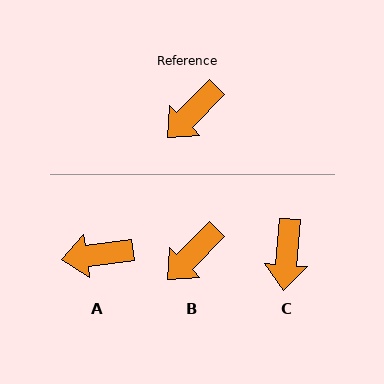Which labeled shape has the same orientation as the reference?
B.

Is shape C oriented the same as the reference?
No, it is off by about 39 degrees.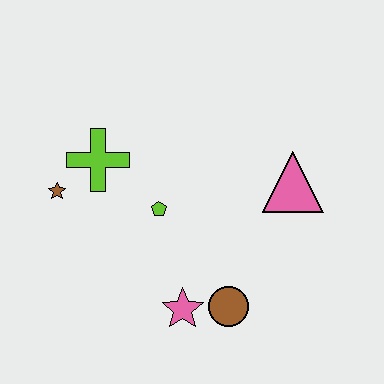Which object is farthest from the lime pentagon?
The pink triangle is farthest from the lime pentagon.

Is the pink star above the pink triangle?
No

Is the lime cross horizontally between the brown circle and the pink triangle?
No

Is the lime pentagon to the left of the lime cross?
No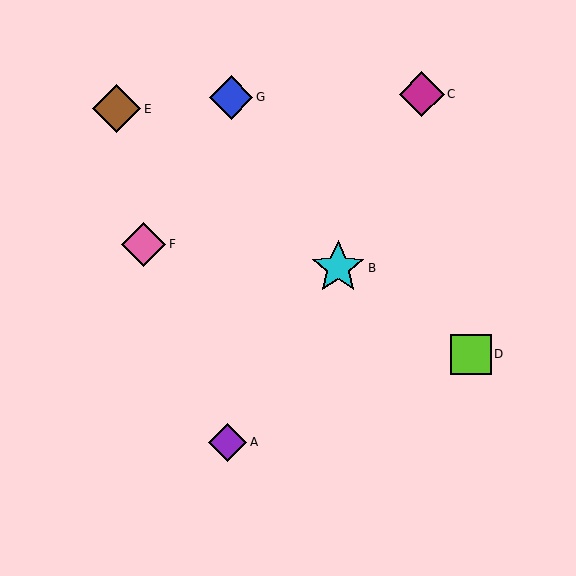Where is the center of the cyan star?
The center of the cyan star is at (338, 268).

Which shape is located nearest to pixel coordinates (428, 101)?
The magenta diamond (labeled C) at (422, 94) is nearest to that location.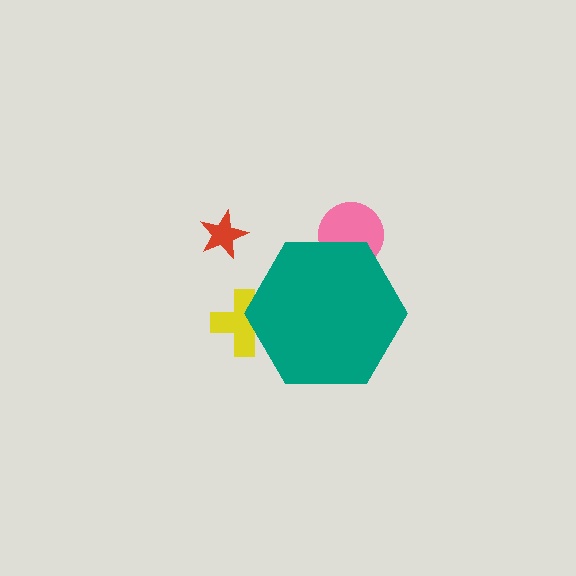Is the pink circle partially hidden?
Yes, the pink circle is partially hidden behind the teal hexagon.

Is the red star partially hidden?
No, the red star is fully visible.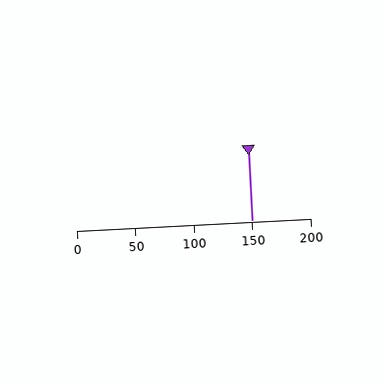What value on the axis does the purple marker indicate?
The marker indicates approximately 150.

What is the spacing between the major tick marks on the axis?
The major ticks are spaced 50 apart.